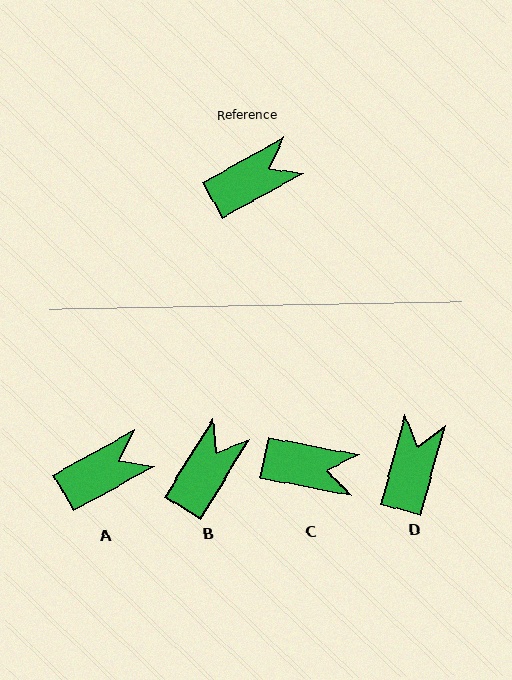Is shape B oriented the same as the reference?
No, it is off by about 30 degrees.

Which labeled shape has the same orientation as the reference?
A.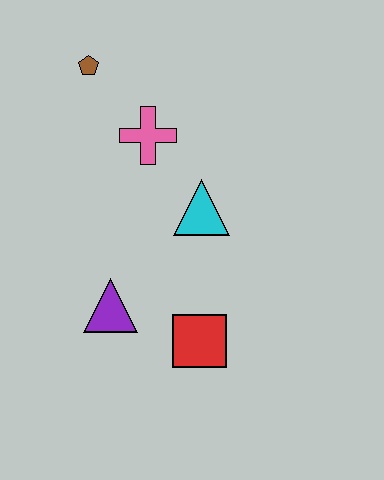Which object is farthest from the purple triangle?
The brown pentagon is farthest from the purple triangle.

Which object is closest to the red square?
The purple triangle is closest to the red square.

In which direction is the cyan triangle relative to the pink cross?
The cyan triangle is below the pink cross.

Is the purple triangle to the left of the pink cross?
Yes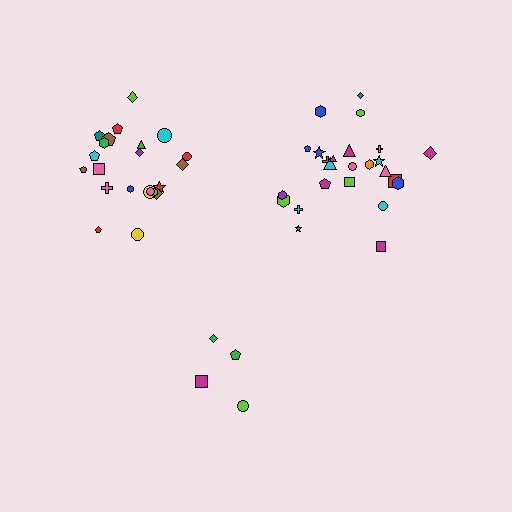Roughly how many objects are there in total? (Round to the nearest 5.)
Roughly 50 objects in total.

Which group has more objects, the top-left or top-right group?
The top-right group.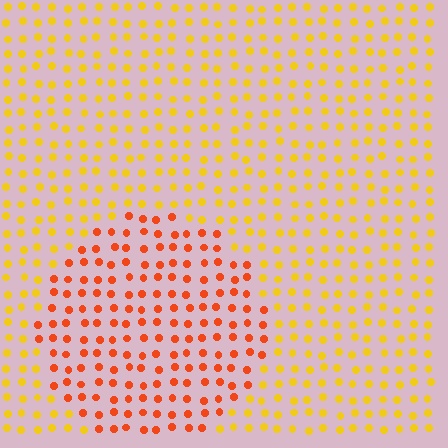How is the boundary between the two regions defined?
The boundary is defined purely by a slight shift in hue (about 37 degrees). Spacing, size, and orientation are identical on both sides.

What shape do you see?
I see a circle.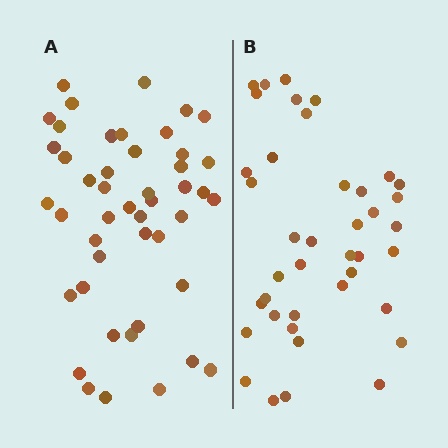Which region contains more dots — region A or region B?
Region A (the left region) has more dots.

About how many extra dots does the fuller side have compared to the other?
Region A has about 6 more dots than region B.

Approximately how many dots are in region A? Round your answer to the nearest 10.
About 50 dots. (The exact count is 46, which rounds to 50.)